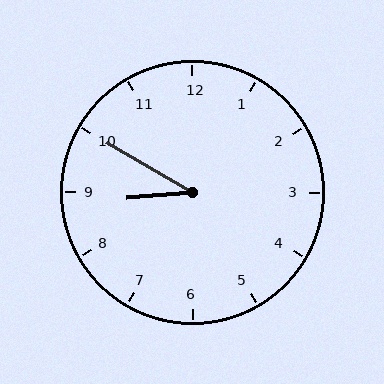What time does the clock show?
8:50.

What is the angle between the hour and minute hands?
Approximately 35 degrees.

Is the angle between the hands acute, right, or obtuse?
It is acute.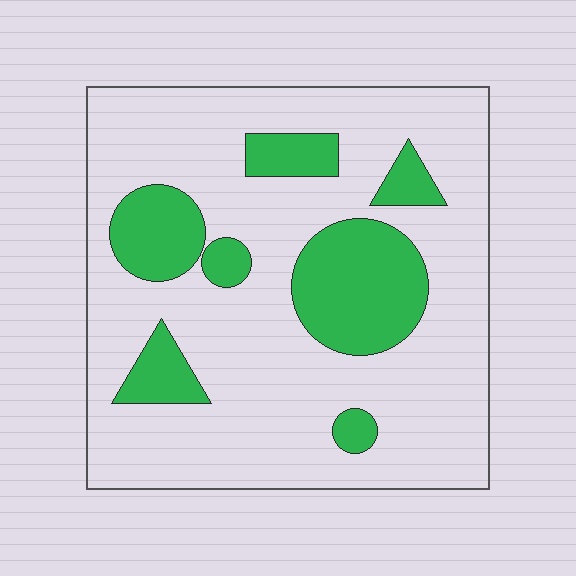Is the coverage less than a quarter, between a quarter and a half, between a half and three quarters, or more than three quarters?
Less than a quarter.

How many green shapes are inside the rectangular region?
7.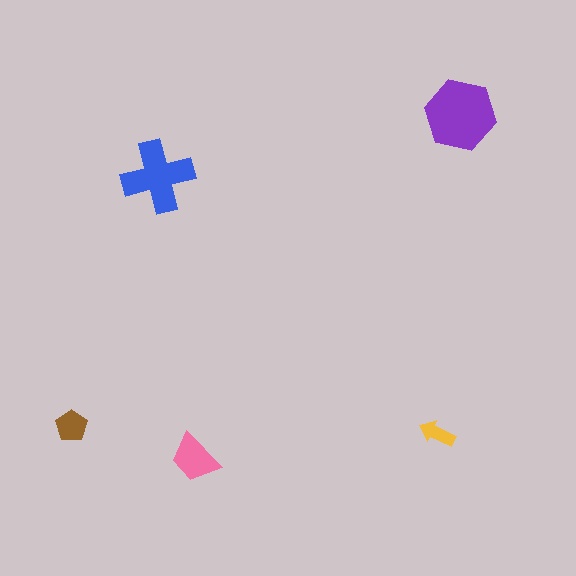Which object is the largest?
The purple hexagon.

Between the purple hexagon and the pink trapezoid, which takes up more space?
The purple hexagon.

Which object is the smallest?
The yellow arrow.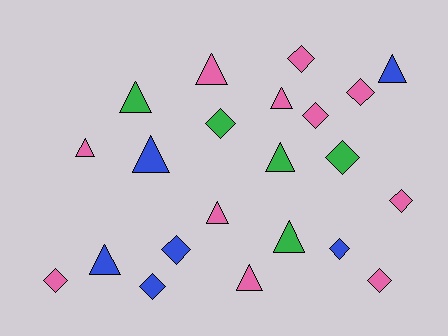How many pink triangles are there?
There are 5 pink triangles.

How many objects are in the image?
There are 22 objects.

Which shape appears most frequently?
Diamond, with 11 objects.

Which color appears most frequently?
Pink, with 11 objects.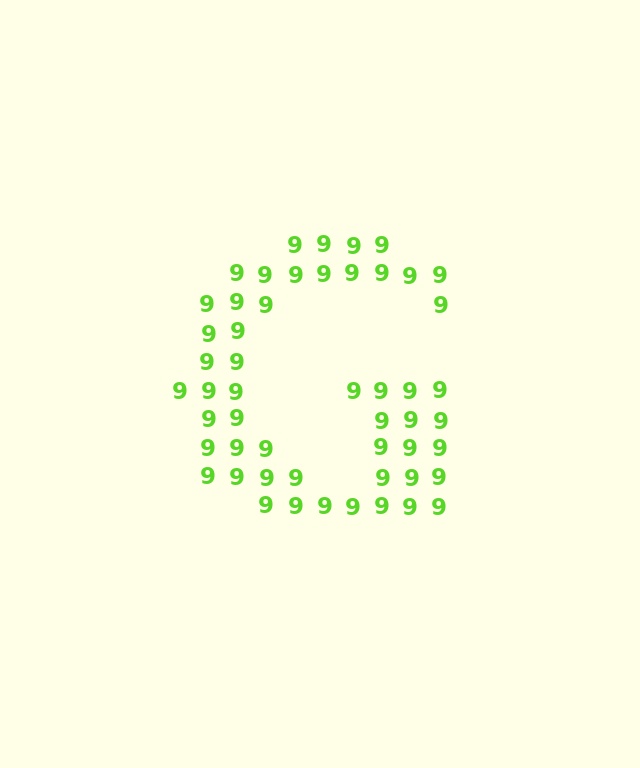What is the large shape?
The large shape is the letter G.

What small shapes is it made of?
It is made of small digit 9's.